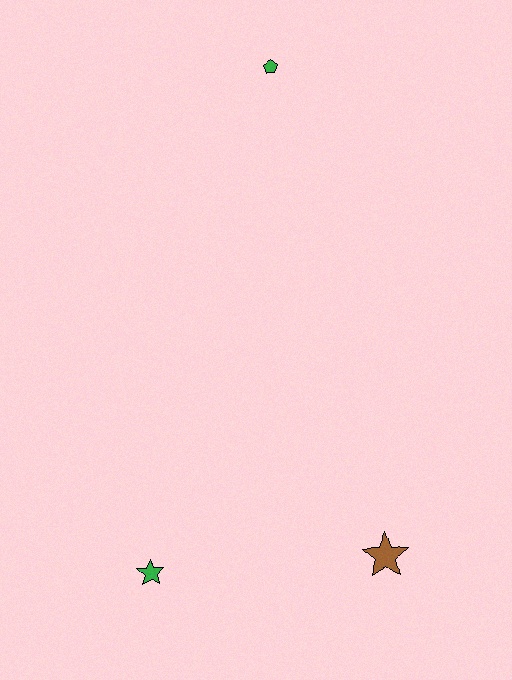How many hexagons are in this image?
There are no hexagons.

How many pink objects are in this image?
There are no pink objects.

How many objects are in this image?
There are 3 objects.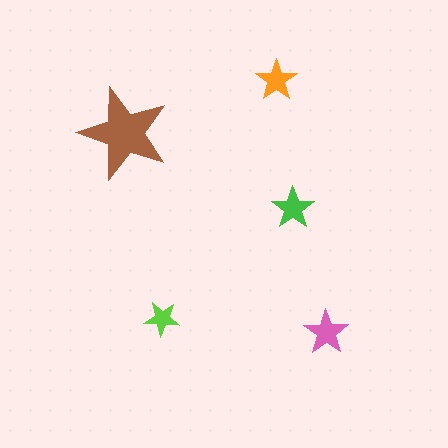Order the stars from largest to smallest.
the brown one, the pink one, the green one, the orange one, the lime one.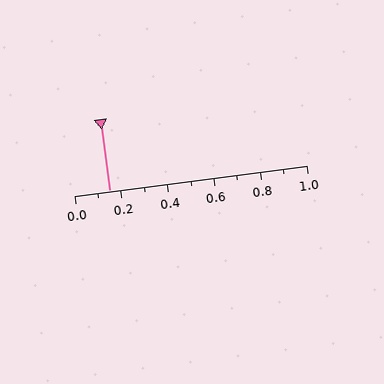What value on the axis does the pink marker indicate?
The marker indicates approximately 0.15.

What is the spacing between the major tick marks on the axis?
The major ticks are spaced 0.2 apart.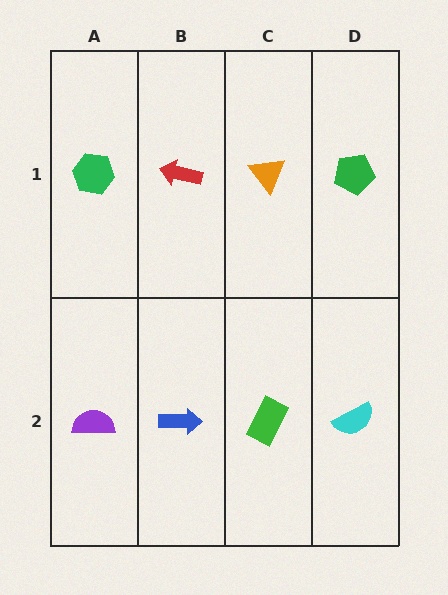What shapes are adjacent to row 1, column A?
A purple semicircle (row 2, column A), a red arrow (row 1, column B).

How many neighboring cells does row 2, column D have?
2.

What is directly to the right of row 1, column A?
A red arrow.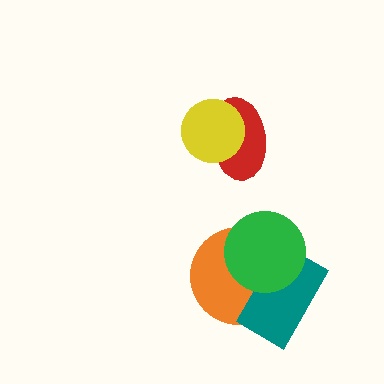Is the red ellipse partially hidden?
Yes, it is partially covered by another shape.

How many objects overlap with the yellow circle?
1 object overlaps with the yellow circle.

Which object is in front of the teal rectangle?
The green circle is in front of the teal rectangle.